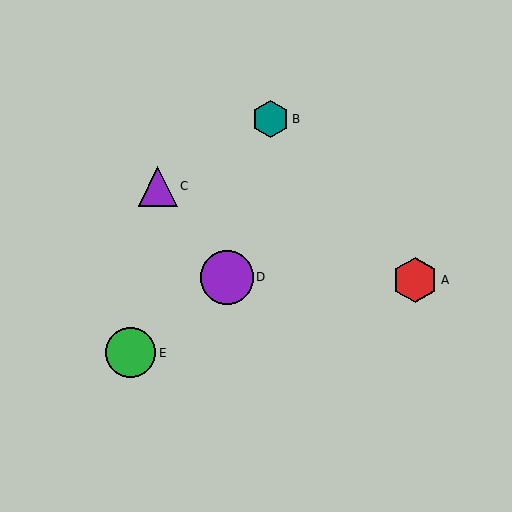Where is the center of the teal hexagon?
The center of the teal hexagon is at (270, 119).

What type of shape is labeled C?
Shape C is a purple triangle.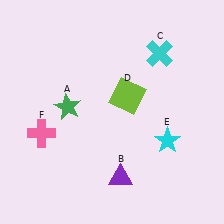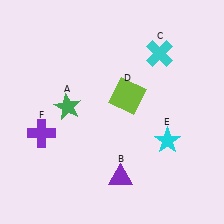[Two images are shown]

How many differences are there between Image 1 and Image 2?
There is 1 difference between the two images.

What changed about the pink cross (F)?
In Image 1, F is pink. In Image 2, it changed to purple.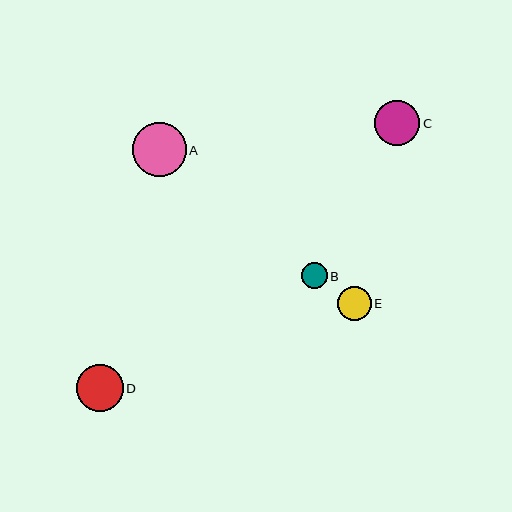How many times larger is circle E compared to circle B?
Circle E is approximately 1.3 times the size of circle B.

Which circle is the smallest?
Circle B is the smallest with a size of approximately 26 pixels.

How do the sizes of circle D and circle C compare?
Circle D and circle C are approximately the same size.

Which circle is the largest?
Circle A is the largest with a size of approximately 54 pixels.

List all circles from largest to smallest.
From largest to smallest: A, D, C, E, B.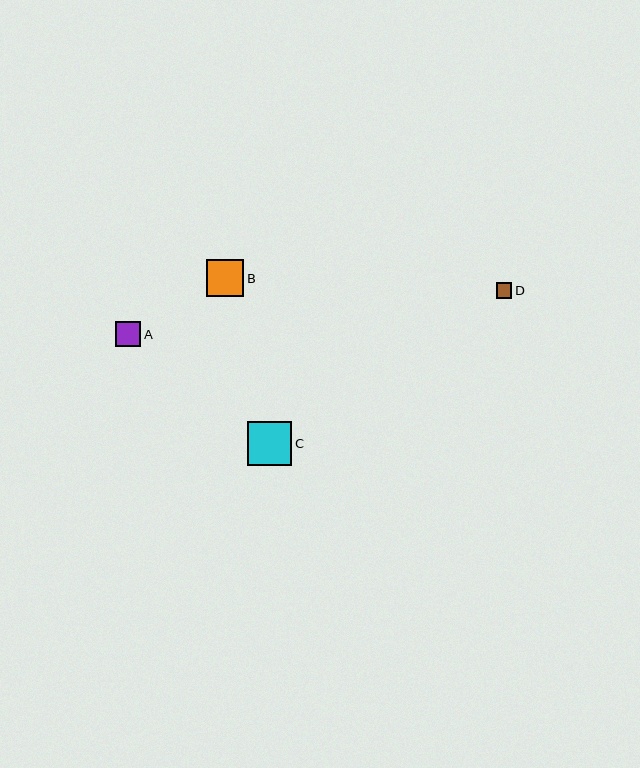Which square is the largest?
Square C is the largest with a size of approximately 44 pixels.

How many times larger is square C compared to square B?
Square C is approximately 1.2 times the size of square B.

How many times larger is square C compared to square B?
Square C is approximately 1.2 times the size of square B.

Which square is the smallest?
Square D is the smallest with a size of approximately 16 pixels.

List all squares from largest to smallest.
From largest to smallest: C, B, A, D.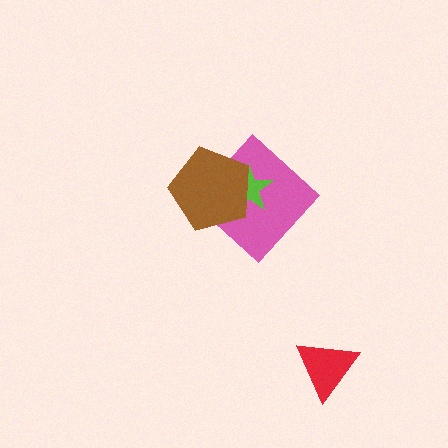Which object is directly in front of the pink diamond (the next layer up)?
The lime star is directly in front of the pink diamond.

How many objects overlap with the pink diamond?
2 objects overlap with the pink diamond.